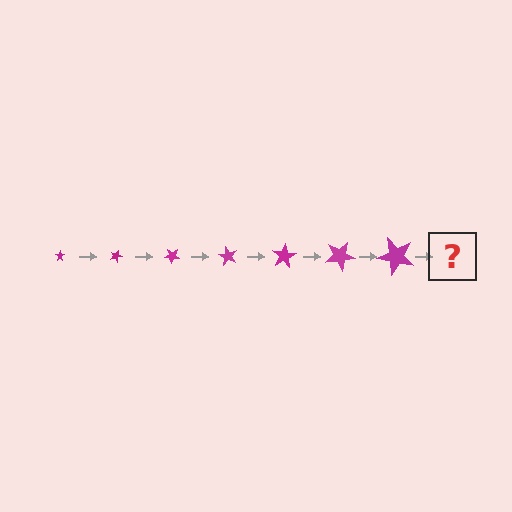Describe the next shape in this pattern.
It should be a star, larger than the previous one and rotated 140 degrees from the start.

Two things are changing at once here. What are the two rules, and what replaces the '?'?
The two rules are that the star grows larger each step and it rotates 20 degrees each step. The '?' should be a star, larger than the previous one and rotated 140 degrees from the start.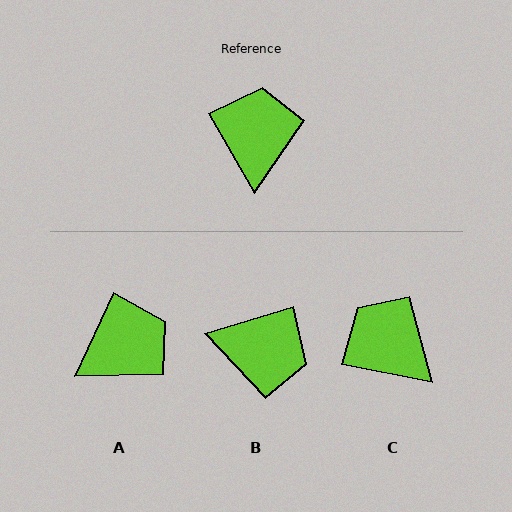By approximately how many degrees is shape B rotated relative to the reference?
Approximately 103 degrees clockwise.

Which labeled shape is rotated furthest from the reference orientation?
B, about 103 degrees away.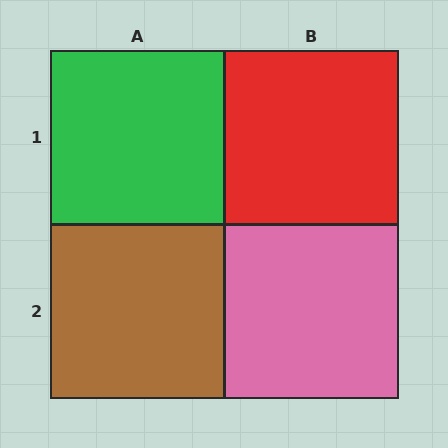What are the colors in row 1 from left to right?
Green, red.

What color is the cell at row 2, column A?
Brown.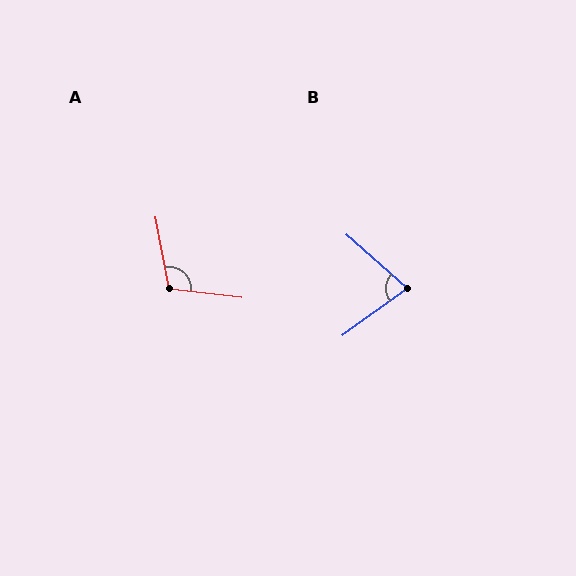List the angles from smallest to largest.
B (78°), A (107°).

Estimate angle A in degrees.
Approximately 107 degrees.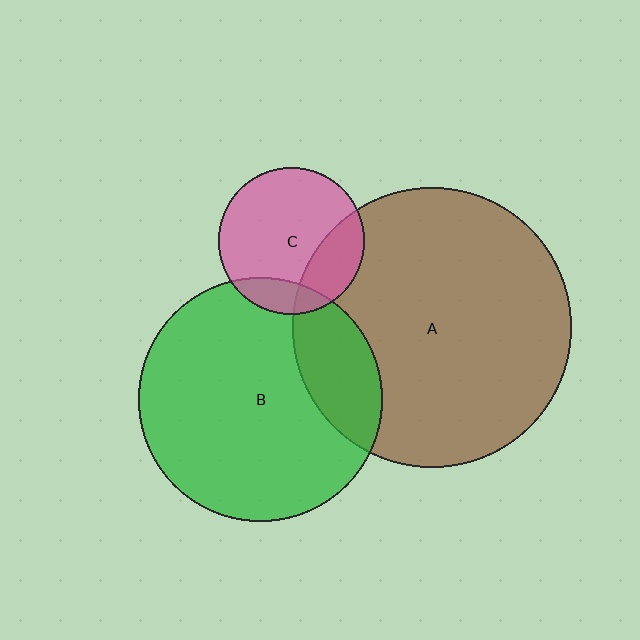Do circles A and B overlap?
Yes.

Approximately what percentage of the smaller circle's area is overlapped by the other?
Approximately 20%.